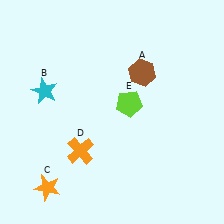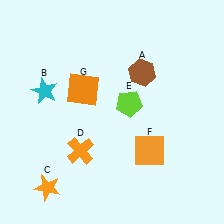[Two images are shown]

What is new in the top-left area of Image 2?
An orange square (G) was added in the top-left area of Image 2.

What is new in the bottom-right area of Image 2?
An orange square (F) was added in the bottom-right area of Image 2.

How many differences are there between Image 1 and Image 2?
There are 2 differences between the two images.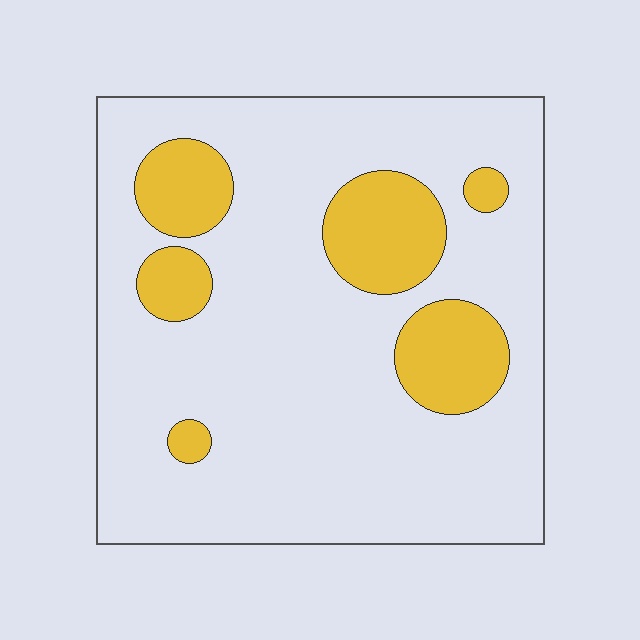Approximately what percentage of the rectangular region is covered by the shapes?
Approximately 20%.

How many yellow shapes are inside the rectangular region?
6.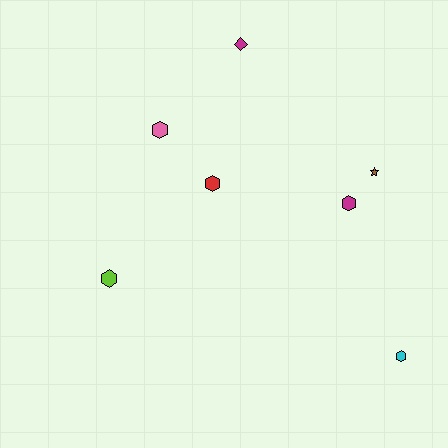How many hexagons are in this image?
There are 5 hexagons.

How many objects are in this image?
There are 7 objects.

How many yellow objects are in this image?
There are no yellow objects.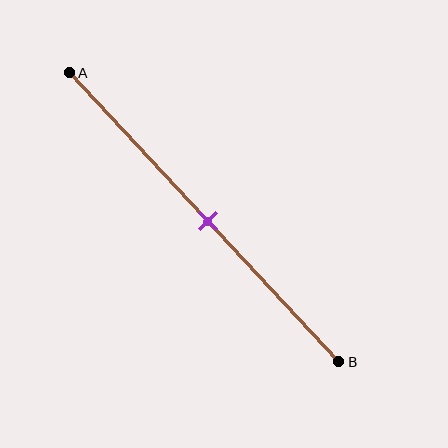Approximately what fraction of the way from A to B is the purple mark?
The purple mark is approximately 50% of the way from A to B.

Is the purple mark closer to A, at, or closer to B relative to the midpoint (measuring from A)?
The purple mark is approximately at the midpoint of segment AB.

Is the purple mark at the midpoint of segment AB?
Yes, the mark is approximately at the midpoint.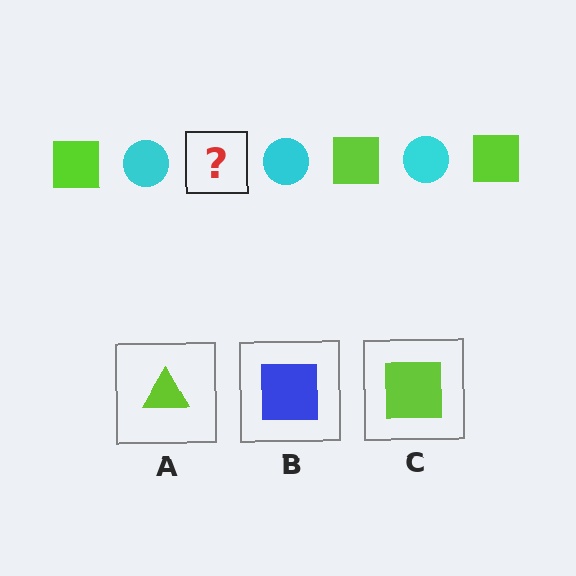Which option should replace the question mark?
Option C.